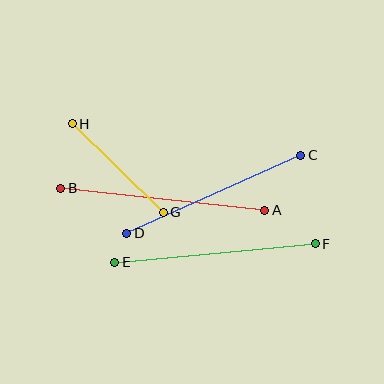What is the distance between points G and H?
The distance is approximately 127 pixels.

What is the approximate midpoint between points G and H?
The midpoint is at approximately (118, 168) pixels.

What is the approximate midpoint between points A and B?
The midpoint is at approximately (163, 199) pixels.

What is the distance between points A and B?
The distance is approximately 205 pixels.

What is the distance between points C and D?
The distance is approximately 191 pixels.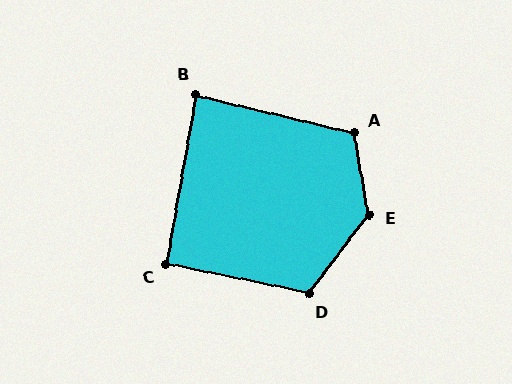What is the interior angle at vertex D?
Approximately 115 degrees (obtuse).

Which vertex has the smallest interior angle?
B, at approximately 86 degrees.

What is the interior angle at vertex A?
Approximately 113 degrees (obtuse).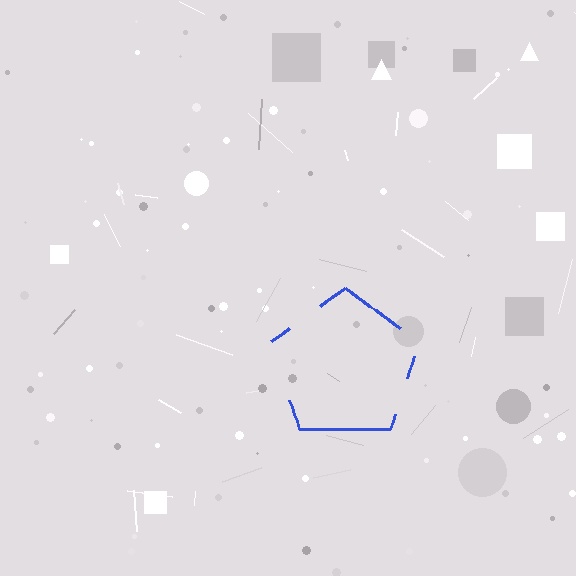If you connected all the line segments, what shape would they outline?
They would outline a pentagon.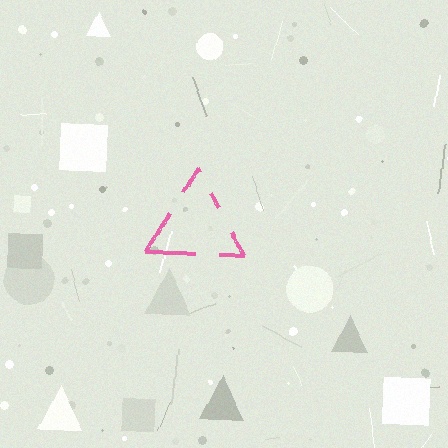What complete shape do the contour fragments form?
The contour fragments form a triangle.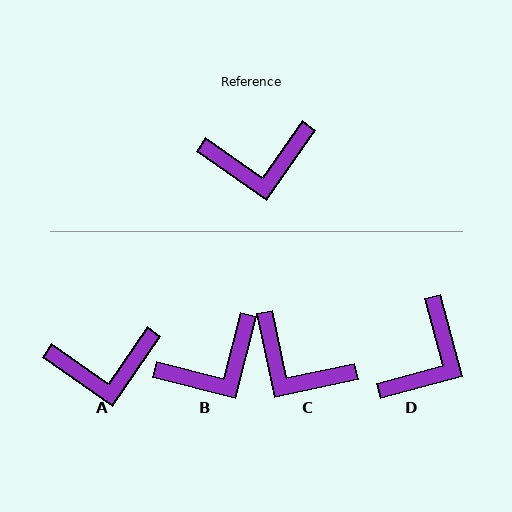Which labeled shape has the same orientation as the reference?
A.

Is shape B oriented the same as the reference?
No, it is off by about 20 degrees.